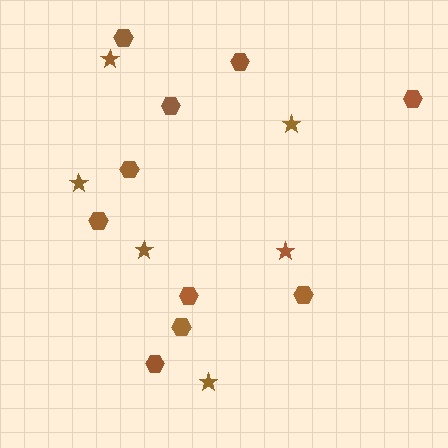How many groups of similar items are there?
There are 2 groups: one group of stars (6) and one group of hexagons (10).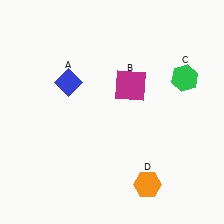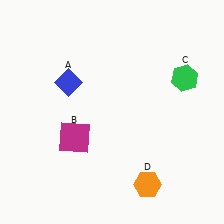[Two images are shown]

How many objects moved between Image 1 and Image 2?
1 object moved between the two images.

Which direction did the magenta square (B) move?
The magenta square (B) moved left.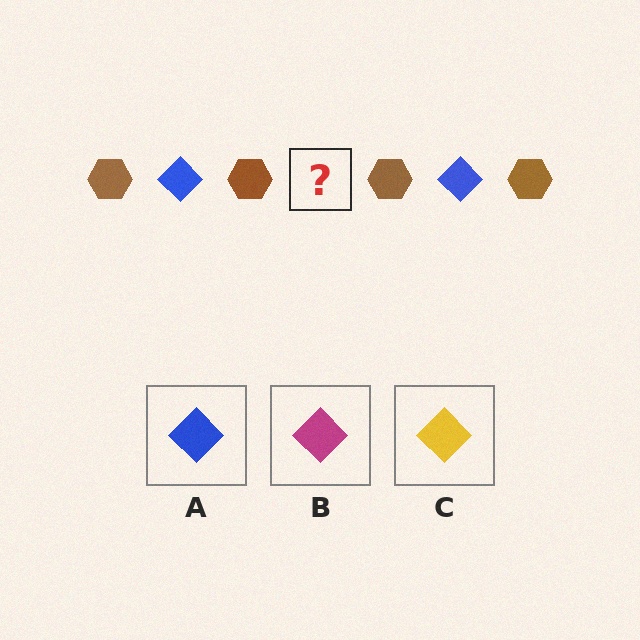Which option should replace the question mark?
Option A.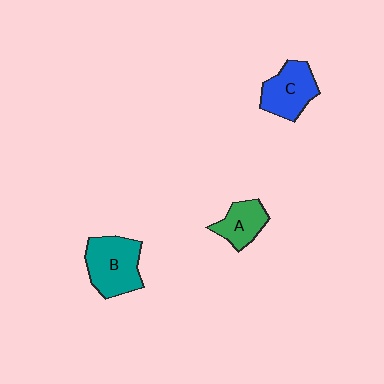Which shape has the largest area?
Shape B (teal).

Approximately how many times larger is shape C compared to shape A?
Approximately 1.3 times.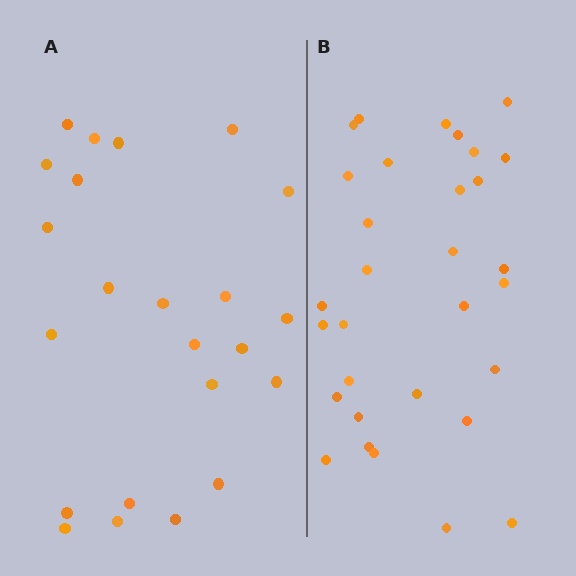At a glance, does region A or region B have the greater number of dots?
Region B (the right region) has more dots.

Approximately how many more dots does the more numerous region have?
Region B has roughly 8 or so more dots than region A.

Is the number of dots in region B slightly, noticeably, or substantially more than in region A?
Region B has noticeably more, but not dramatically so. The ratio is roughly 1.3 to 1.